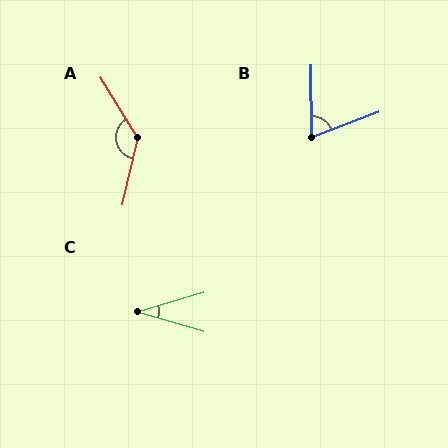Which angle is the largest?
A, at approximately 135 degrees.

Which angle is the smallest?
C, at approximately 32 degrees.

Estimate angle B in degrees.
Approximately 70 degrees.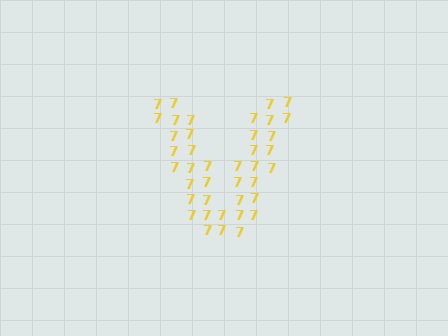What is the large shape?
The large shape is the letter V.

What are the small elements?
The small elements are digit 7's.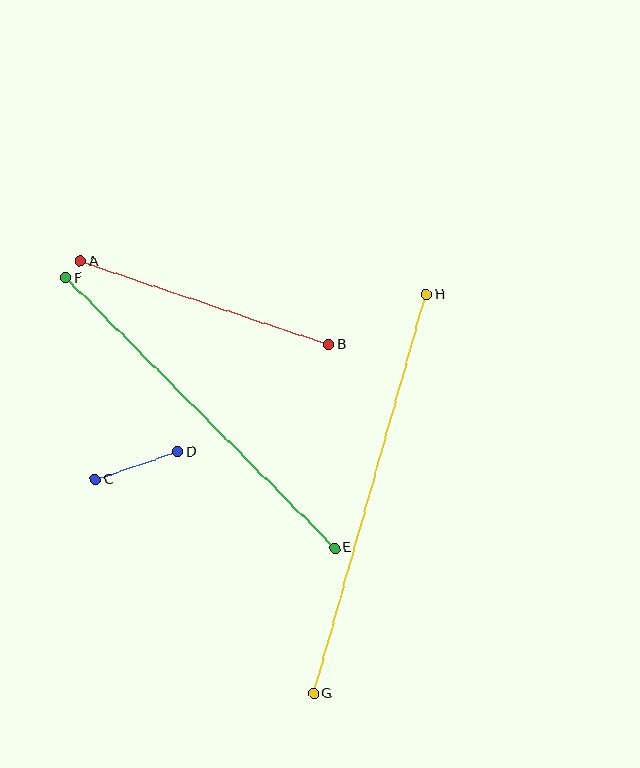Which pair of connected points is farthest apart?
Points G and H are farthest apart.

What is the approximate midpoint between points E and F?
The midpoint is at approximately (200, 413) pixels.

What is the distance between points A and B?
The distance is approximately 262 pixels.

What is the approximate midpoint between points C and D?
The midpoint is at approximately (136, 465) pixels.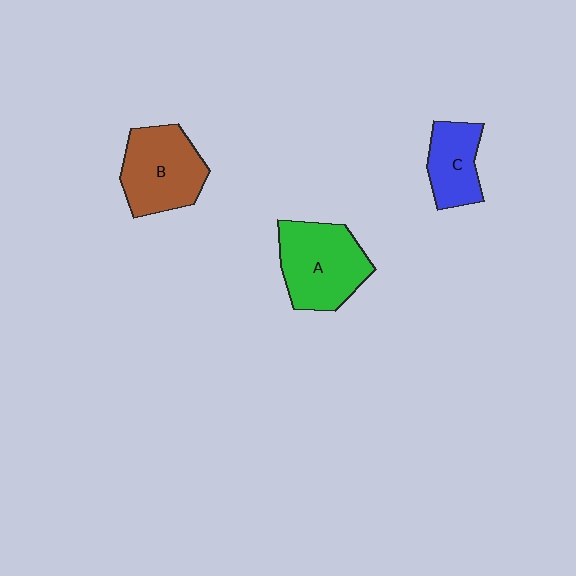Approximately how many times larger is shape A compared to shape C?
Approximately 1.6 times.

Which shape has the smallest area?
Shape C (blue).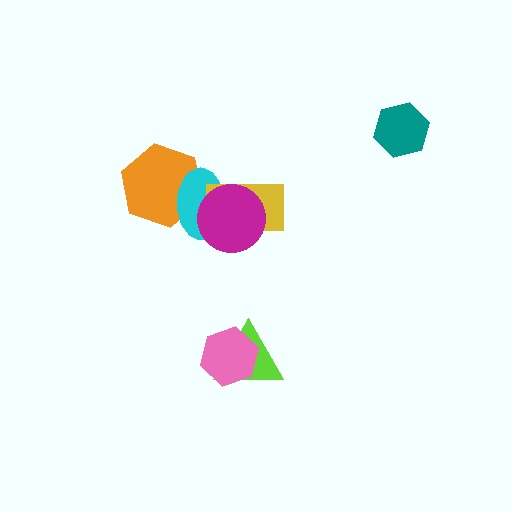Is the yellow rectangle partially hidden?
Yes, it is partially covered by another shape.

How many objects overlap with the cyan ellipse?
3 objects overlap with the cyan ellipse.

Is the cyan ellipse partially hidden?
Yes, it is partially covered by another shape.